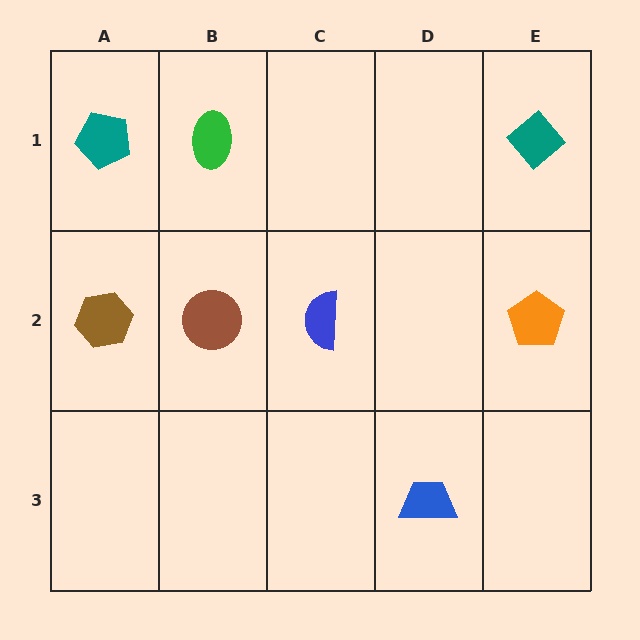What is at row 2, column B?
A brown circle.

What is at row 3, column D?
A blue trapezoid.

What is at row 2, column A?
A brown hexagon.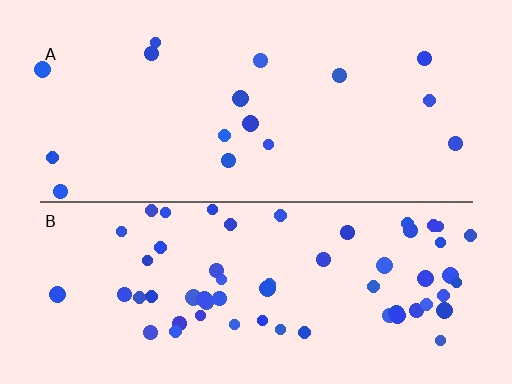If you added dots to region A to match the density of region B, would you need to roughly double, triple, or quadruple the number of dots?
Approximately quadruple.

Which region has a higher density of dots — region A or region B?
B (the bottom).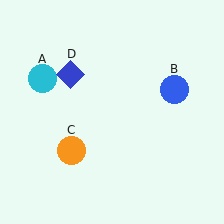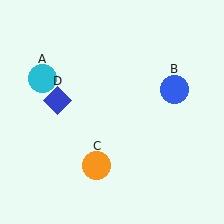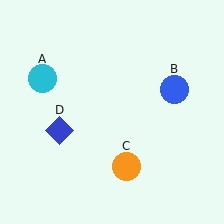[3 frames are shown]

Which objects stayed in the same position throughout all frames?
Cyan circle (object A) and blue circle (object B) remained stationary.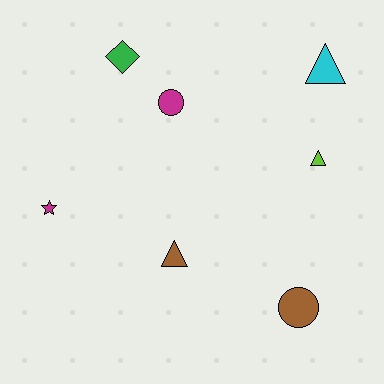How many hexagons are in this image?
There are no hexagons.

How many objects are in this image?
There are 7 objects.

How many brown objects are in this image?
There are 2 brown objects.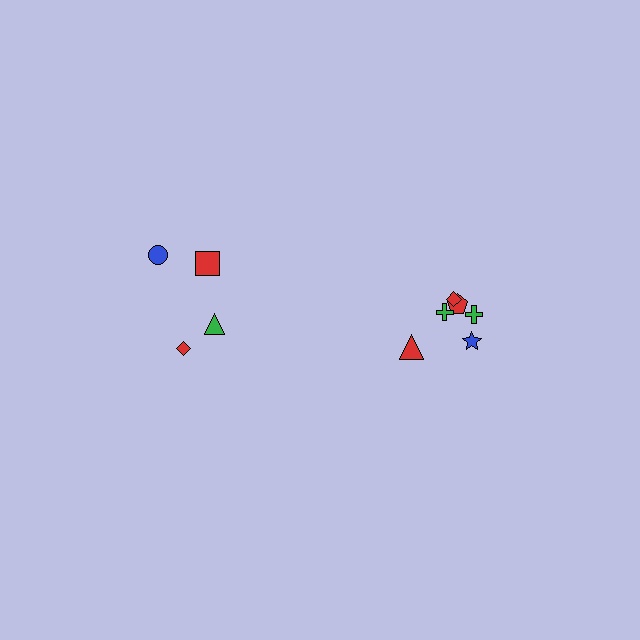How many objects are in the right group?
There are 6 objects.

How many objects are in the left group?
There are 4 objects.